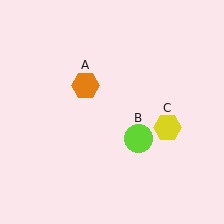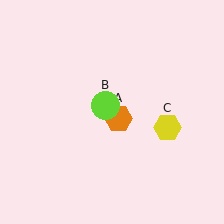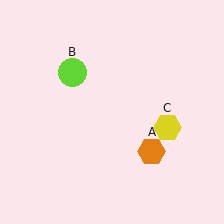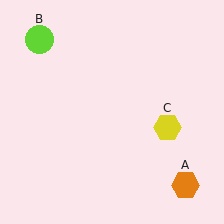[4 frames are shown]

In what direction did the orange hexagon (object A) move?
The orange hexagon (object A) moved down and to the right.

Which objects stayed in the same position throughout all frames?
Yellow hexagon (object C) remained stationary.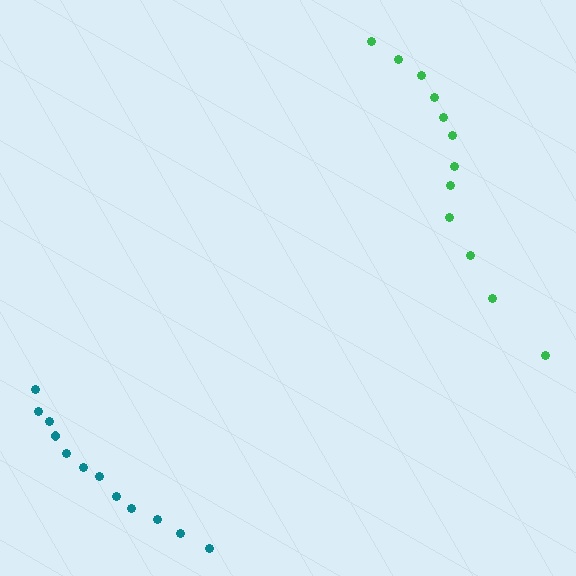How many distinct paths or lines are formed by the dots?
There are 2 distinct paths.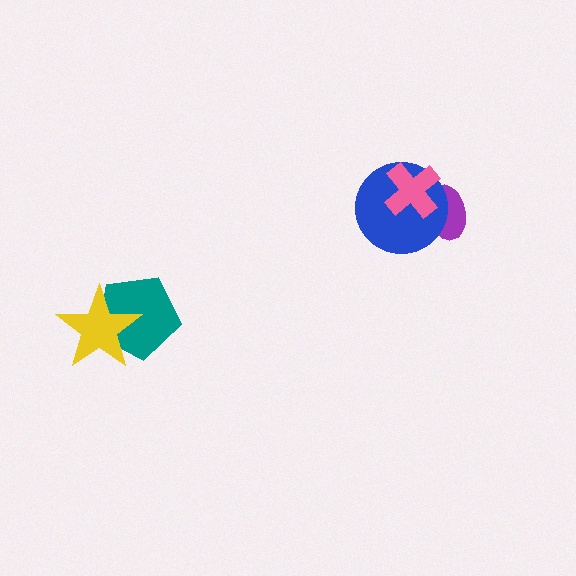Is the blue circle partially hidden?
Yes, it is partially covered by another shape.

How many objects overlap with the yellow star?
1 object overlaps with the yellow star.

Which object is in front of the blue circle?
The pink cross is in front of the blue circle.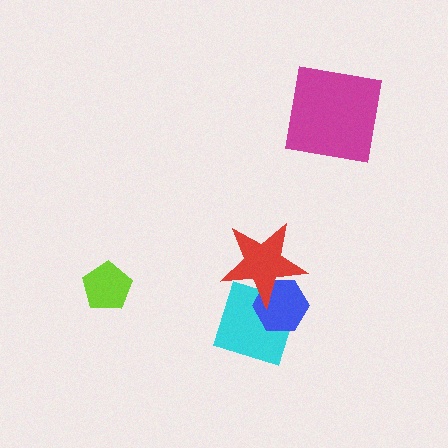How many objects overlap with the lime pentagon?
0 objects overlap with the lime pentagon.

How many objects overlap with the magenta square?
0 objects overlap with the magenta square.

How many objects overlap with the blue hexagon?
2 objects overlap with the blue hexagon.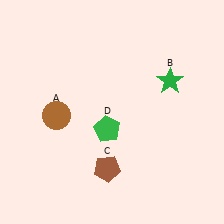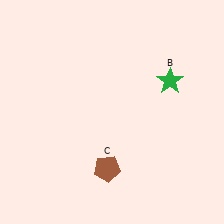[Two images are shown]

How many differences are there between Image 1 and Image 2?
There are 2 differences between the two images.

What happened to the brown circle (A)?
The brown circle (A) was removed in Image 2. It was in the bottom-left area of Image 1.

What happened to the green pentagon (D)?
The green pentagon (D) was removed in Image 2. It was in the bottom-left area of Image 1.